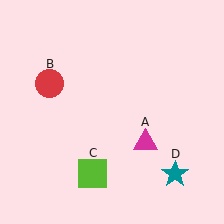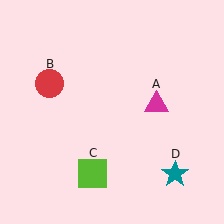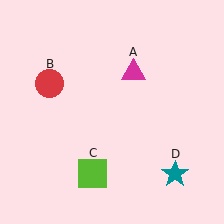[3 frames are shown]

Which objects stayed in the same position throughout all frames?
Red circle (object B) and lime square (object C) and teal star (object D) remained stationary.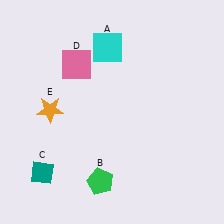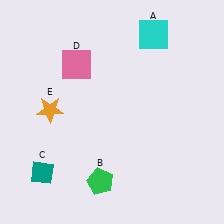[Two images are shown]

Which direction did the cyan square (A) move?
The cyan square (A) moved right.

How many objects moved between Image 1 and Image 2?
1 object moved between the two images.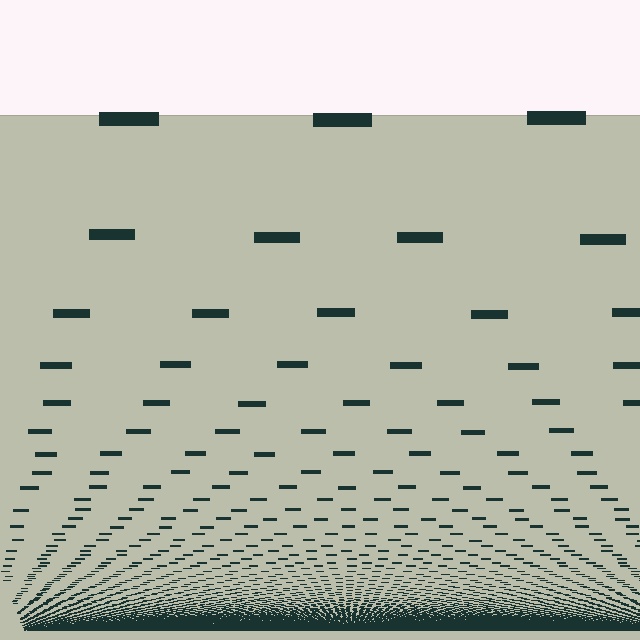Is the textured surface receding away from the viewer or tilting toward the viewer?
The surface appears to tilt toward the viewer. Texture elements get larger and sparser toward the top.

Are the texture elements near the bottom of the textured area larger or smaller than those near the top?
Smaller. The gradient is inverted — elements near the bottom are smaller and denser.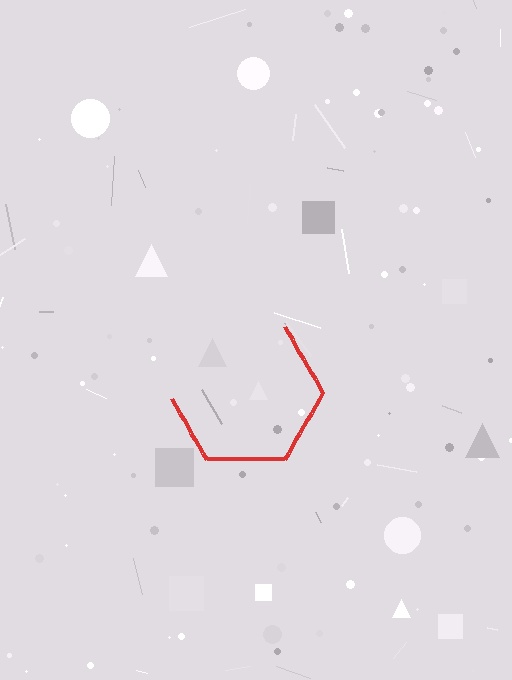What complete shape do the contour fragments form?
The contour fragments form a hexagon.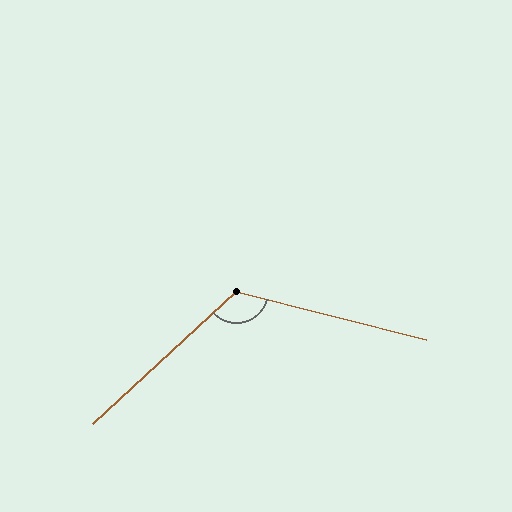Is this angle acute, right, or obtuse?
It is obtuse.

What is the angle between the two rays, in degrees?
Approximately 123 degrees.